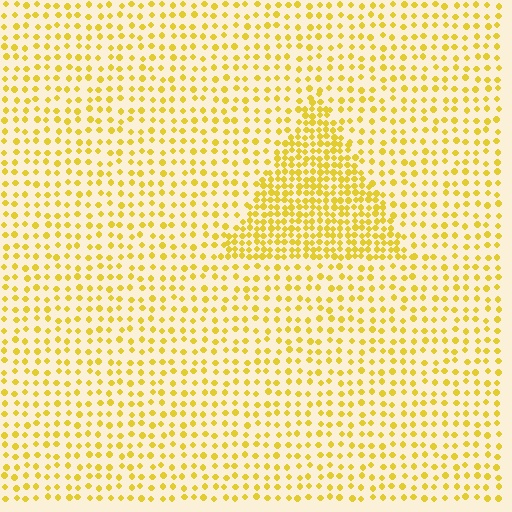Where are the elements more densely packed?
The elements are more densely packed inside the triangle boundary.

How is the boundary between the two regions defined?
The boundary is defined by a change in element density (approximately 2.2x ratio). All elements are the same color, size, and shape.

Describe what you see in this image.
The image contains small yellow elements arranged at two different densities. A triangle-shaped region is visible where the elements are more densely packed than the surrounding area.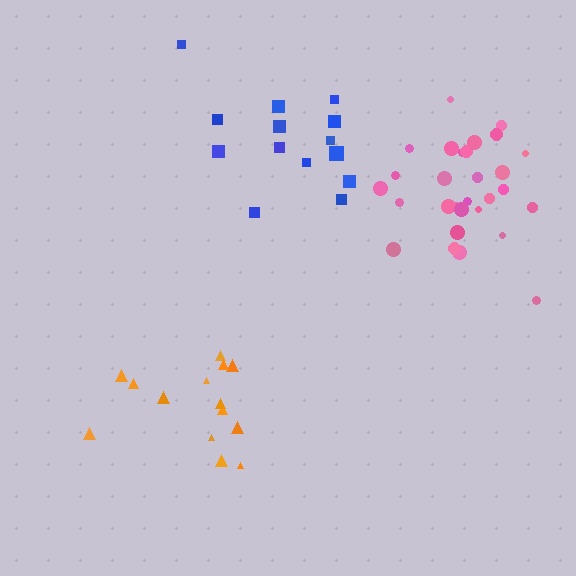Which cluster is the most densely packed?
Pink.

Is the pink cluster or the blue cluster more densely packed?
Pink.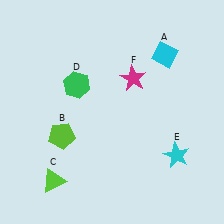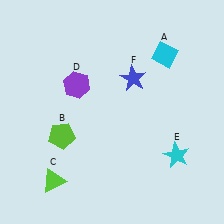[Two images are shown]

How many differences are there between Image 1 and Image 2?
There are 2 differences between the two images.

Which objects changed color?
D changed from green to purple. F changed from magenta to blue.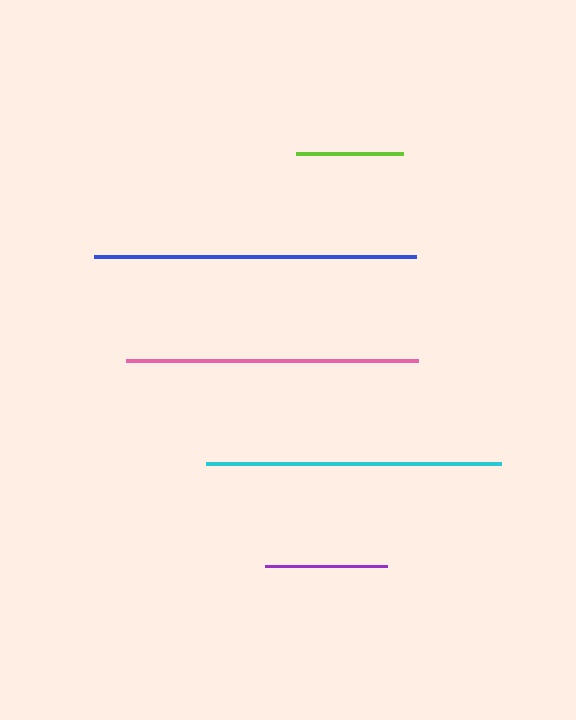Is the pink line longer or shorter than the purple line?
The pink line is longer than the purple line.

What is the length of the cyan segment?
The cyan segment is approximately 295 pixels long.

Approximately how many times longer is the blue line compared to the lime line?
The blue line is approximately 3.0 times the length of the lime line.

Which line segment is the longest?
The blue line is the longest at approximately 322 pixels.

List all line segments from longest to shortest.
From longest to shortest: blue, cyan, pink, purple, lime.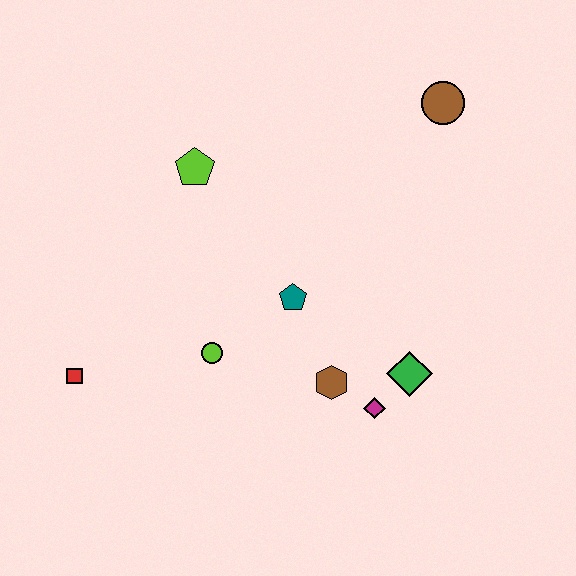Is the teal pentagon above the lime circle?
Yes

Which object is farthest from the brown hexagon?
The brown circle is farthest from the brown hexagon.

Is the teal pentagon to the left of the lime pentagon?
No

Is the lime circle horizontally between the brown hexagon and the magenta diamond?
No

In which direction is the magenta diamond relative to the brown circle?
The magenta diamond is below the brown circle.